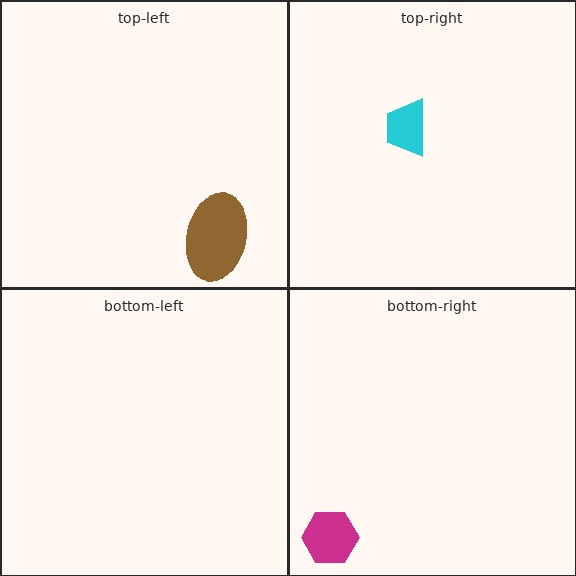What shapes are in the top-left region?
The brown ellipse.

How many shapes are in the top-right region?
1.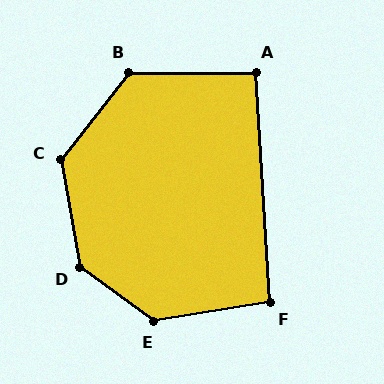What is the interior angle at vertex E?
Approximately 134 degrees (obtuse).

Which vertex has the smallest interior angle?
A, at approximately 94 degrees.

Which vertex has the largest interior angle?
D, at approximately 136 degrees.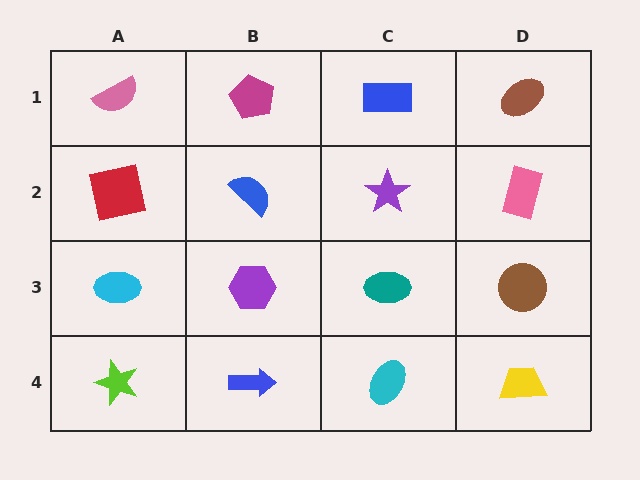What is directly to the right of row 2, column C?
A pink rectangle.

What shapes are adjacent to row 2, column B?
A magenta pentagon (row 1, column B), a purple hexagon (row 3, column B), a red square (row 2, column A), a purple star (row 2, column C).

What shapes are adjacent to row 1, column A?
A red square (row 2, column A), a magenta pentagon (row 1, column B).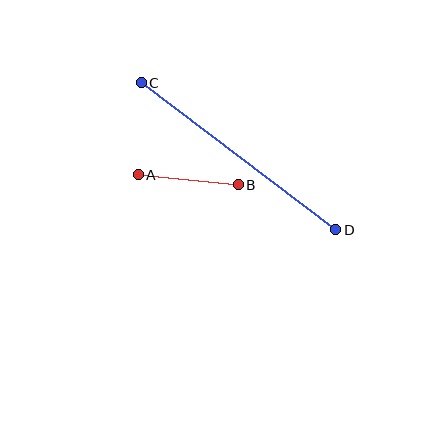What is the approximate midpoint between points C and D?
The midpoint is at approximately (239, 156) pixels.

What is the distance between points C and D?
The distance is approximately 244 pixels.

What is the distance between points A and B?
The distance is approximately 100 pixels.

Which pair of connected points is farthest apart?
Points C and D are farthest apart.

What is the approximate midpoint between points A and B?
The midpoint is at approximately (188, 180) pixels.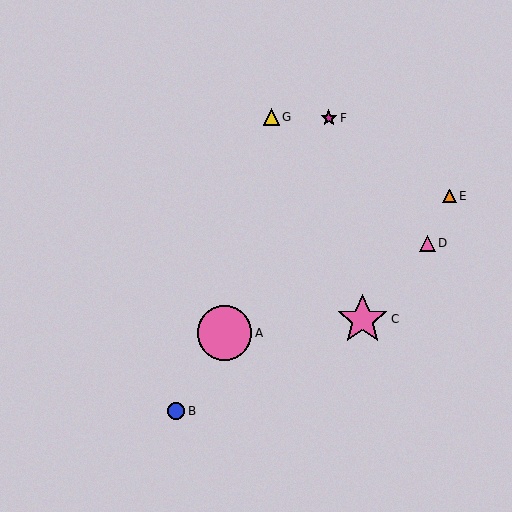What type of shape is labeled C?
Shape C is a pink star.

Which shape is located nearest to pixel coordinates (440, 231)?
The pink triangle (labeled D) at (427, 243) is nearest to that location.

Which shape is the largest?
The pink circle (labeled A) is the largest.